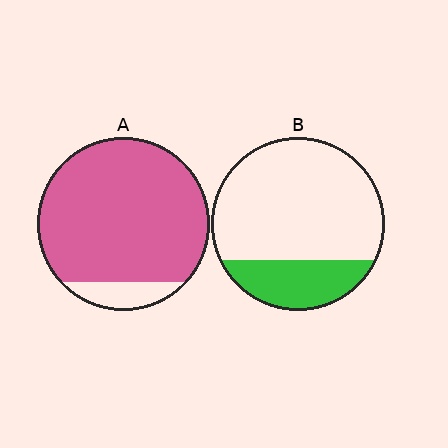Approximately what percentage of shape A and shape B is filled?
A is approximately 90% and B is approximately 25%.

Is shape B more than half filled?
No.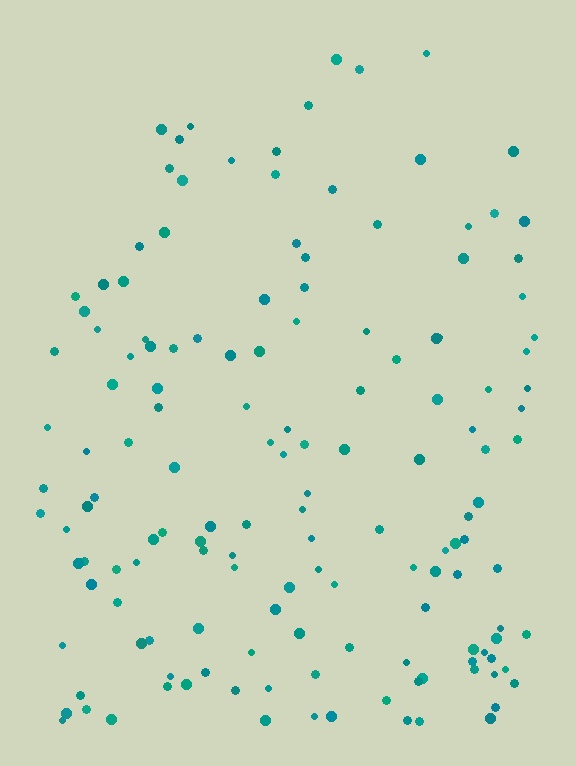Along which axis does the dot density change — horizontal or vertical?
Vertical.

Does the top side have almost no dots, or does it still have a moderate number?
Still a moderate number, just noticeably fewer than the bottom.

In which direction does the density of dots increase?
From top to bottom, with the bottom side densest.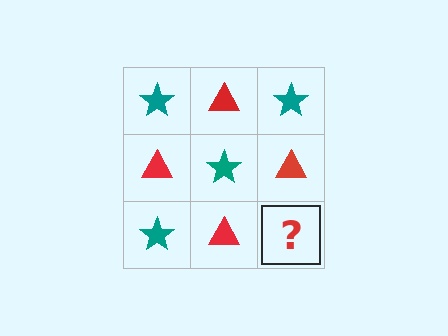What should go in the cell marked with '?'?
The missing cell should contain a teal star.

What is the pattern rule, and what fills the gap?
The rule is that it alternates teal star and red triangle in a checkerboard pattern. The gap should be filled with a teal star.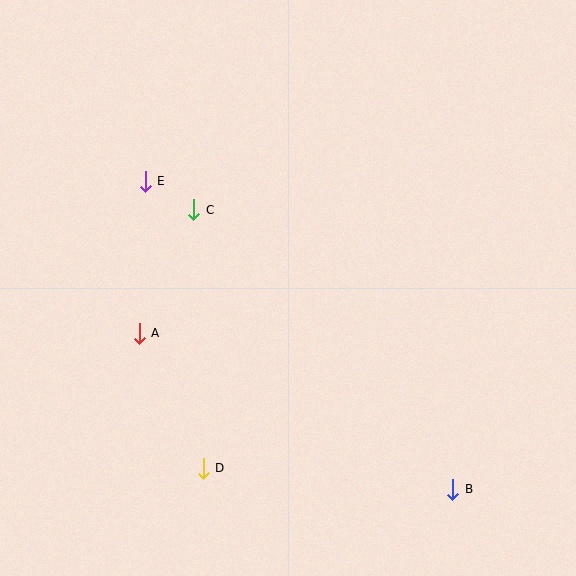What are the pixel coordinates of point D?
Point D is at (203, 468).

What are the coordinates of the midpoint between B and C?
The midpoint between B and C is at (323, 350).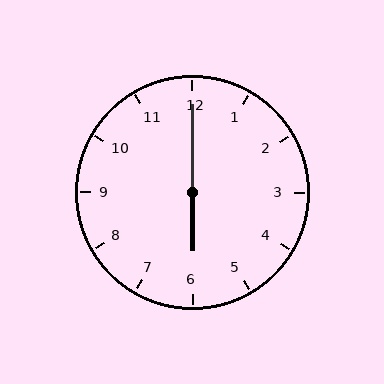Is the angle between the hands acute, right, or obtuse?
It is obtuse.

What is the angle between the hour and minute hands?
Approximately 180 degrees.